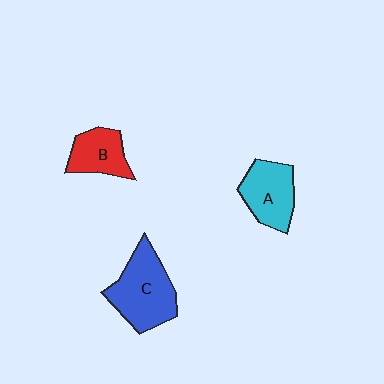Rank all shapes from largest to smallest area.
From largest to smallest: C (blue), A (cyan), B (red).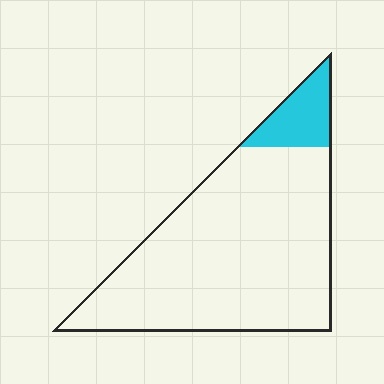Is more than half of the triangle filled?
No.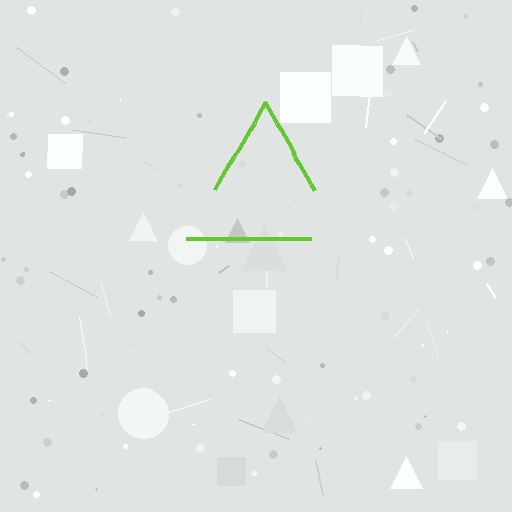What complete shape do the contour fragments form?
The contour fragments form a triangle.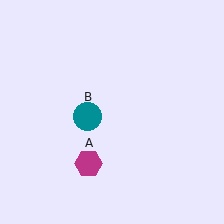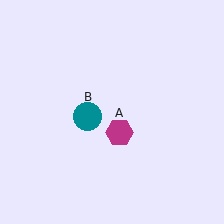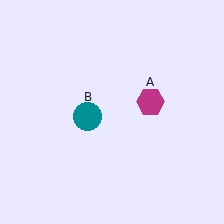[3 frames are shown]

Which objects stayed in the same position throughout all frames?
Teal circle (object B) remained stationary.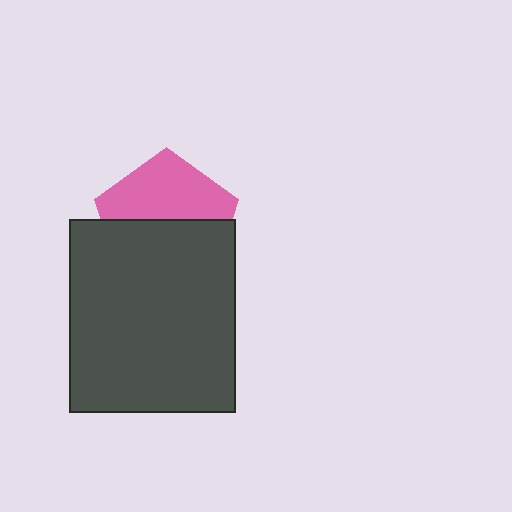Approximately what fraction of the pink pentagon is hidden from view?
Roughly 53% of the pink pentagon is hidden behind the dark gray rectangle.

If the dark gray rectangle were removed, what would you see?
You would see the complete pink pentagon.